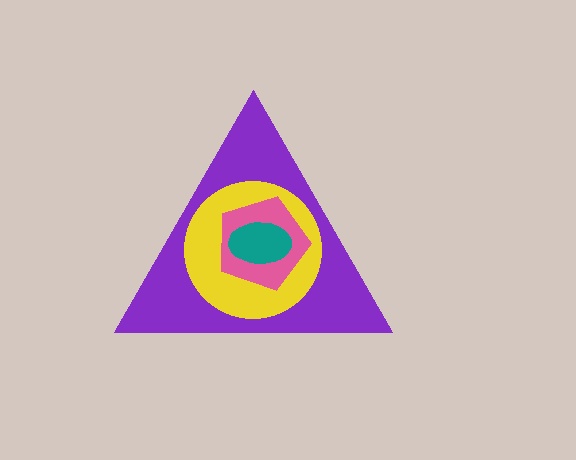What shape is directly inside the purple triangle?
The yellow circle.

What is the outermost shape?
The purple triangle.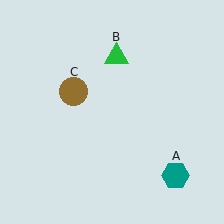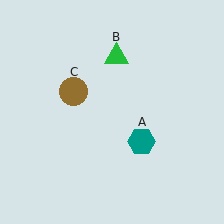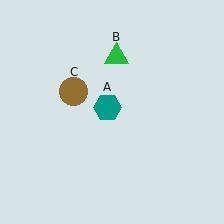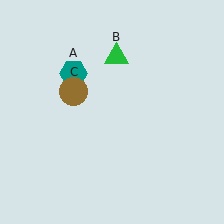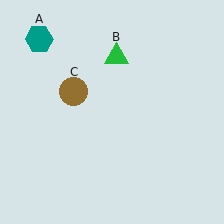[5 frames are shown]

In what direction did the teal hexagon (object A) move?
The teal hexagon (object A) moved up and to the left.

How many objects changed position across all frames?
1 object changed position: teal hexagon (object A).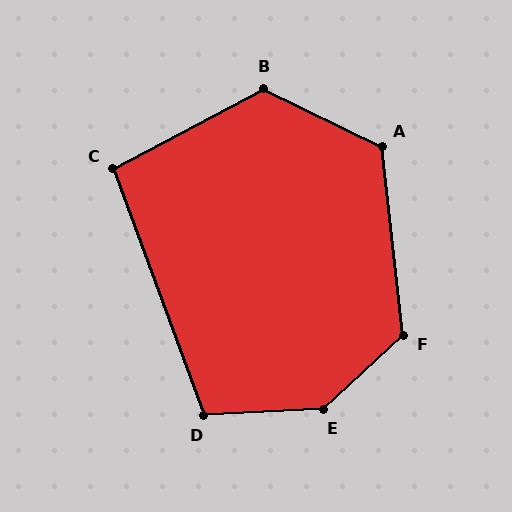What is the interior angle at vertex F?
Approximately 127 degrees (obtuse).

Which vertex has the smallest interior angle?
C, at approximately 98 degrees.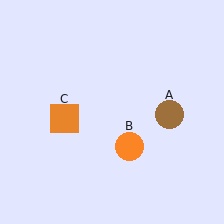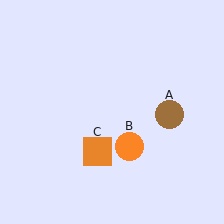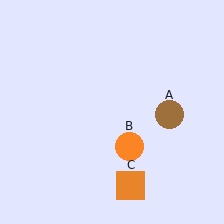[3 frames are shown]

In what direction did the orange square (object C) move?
The orange square (object C) moved down and to the right.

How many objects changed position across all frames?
1 object changed position: orange square (object C).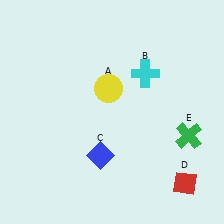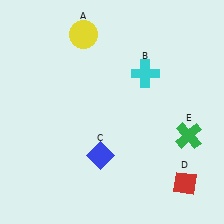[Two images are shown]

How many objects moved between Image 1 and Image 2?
1 object moved between the two images.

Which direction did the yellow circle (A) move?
The yellow circle (A) moved up.